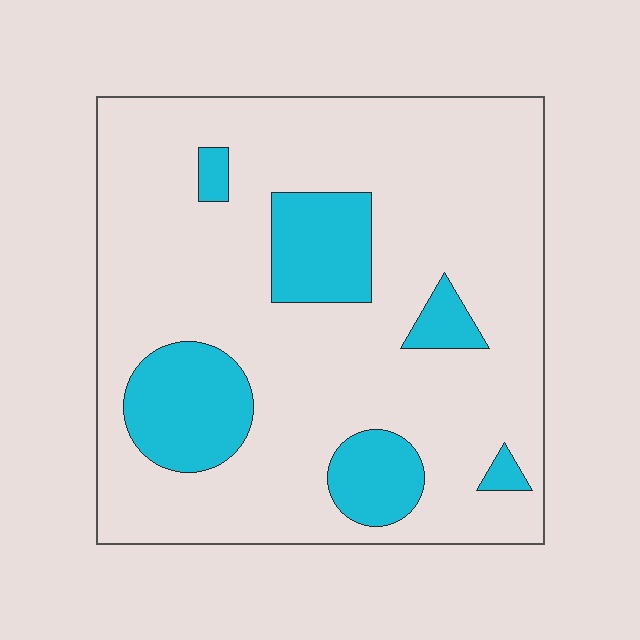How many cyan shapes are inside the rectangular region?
6.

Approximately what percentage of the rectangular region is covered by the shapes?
Approximately 20%.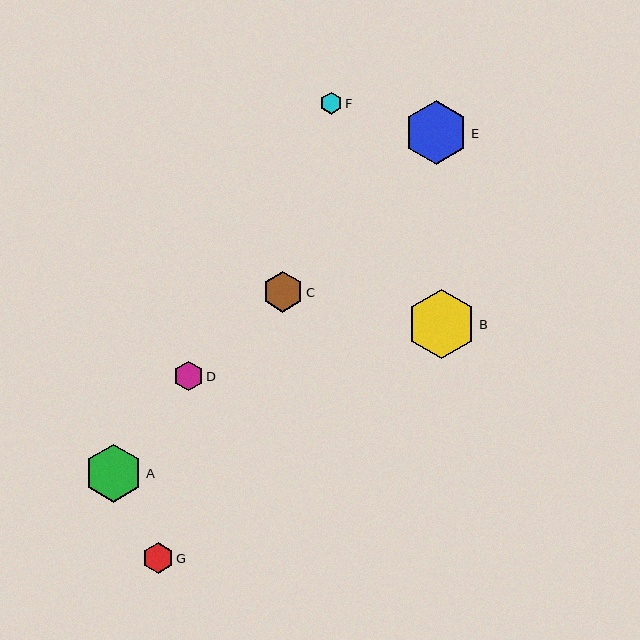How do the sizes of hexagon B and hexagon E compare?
Hexagon B and hexagon E are approximately the same size.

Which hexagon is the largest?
Hexagon B is the largest with a size of approximately 69 pixels.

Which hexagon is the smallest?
Hexagon F is the smallest with a size of approximately 22 pixels.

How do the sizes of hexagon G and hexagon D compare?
Hexagon G and hexagon D are approximately the same size.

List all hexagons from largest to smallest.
From largest to smallest: B, E, A, C, G, D, F.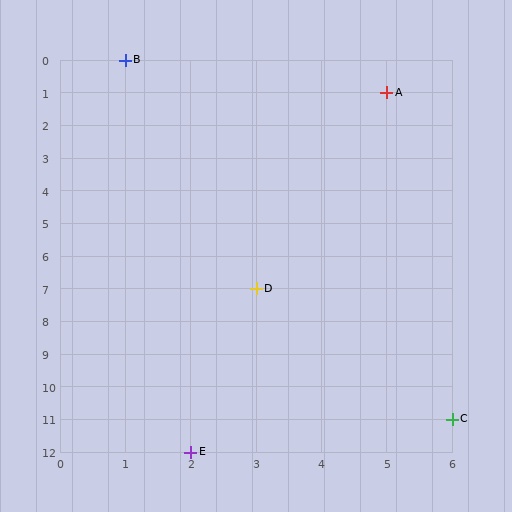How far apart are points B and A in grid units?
Points B and A are 4 columns and 1 row apart (about 4.1 grid units diagonally).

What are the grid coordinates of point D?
Point D is at grid coordinates (3, 7).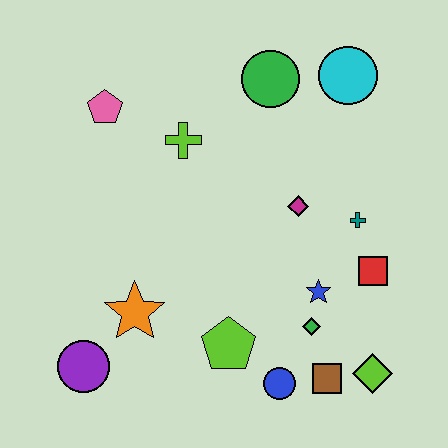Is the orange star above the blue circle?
Yes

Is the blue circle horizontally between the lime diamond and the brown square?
No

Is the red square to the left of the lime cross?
No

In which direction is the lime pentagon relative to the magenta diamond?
The lime pentagon is below the magenta diamond.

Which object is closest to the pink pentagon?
The lime cross is closest to the pink pentagon.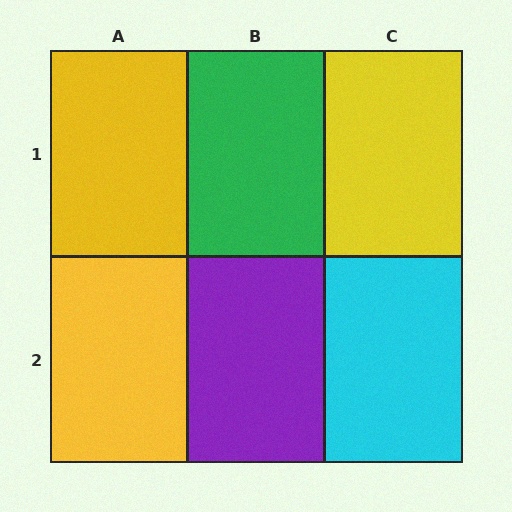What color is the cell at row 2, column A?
Yellow.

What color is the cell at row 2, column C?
Cyan.